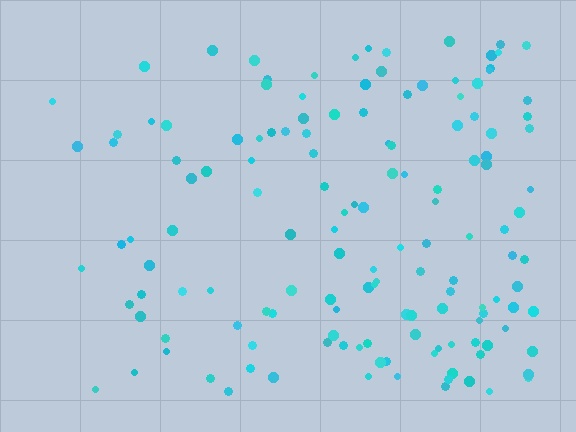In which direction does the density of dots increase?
From left to right, with the right side densest.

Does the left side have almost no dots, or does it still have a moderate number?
Still a moderate number, just noticeably fewer than the right.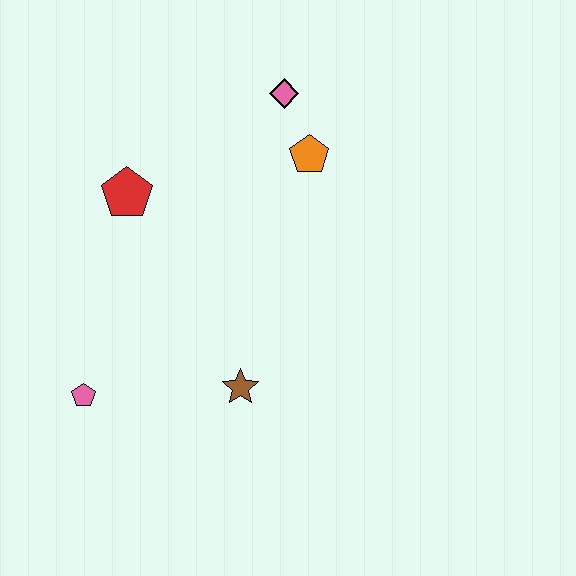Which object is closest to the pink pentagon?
The brown star is closest to the pink pentagon.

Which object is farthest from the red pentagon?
The brown star is farthest from the red pentagon.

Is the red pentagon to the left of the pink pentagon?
No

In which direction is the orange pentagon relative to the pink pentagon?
The orange pentagon is above the pink pentagon.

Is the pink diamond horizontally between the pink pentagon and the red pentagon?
No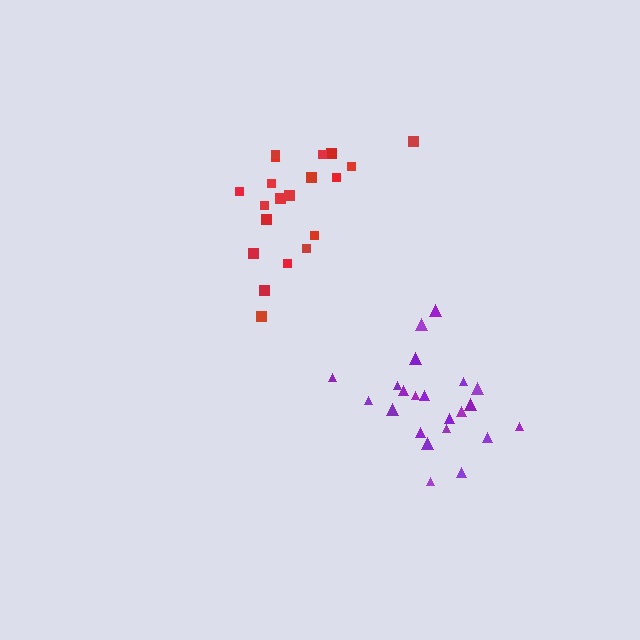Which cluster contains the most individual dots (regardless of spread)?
Purple (22).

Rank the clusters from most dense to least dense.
purple, red.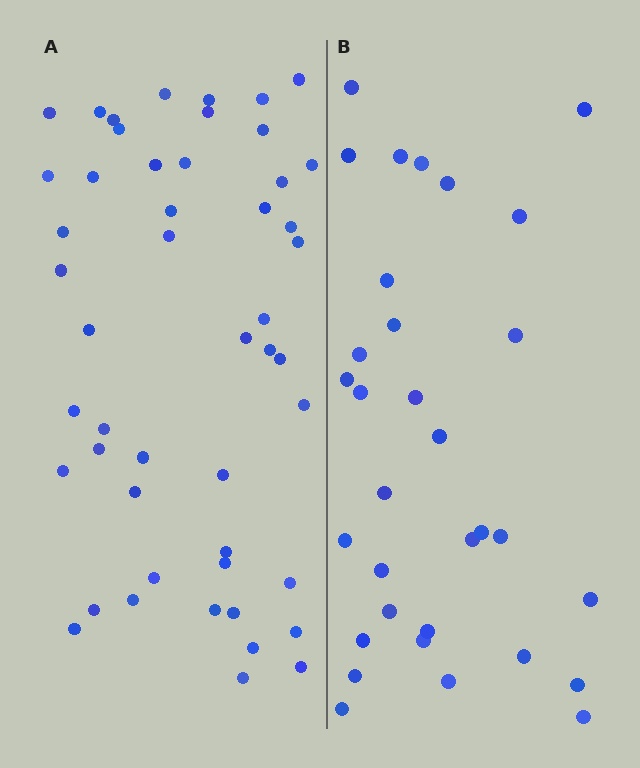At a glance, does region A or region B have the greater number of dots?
Region A (the left region) has more dots.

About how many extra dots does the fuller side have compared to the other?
Region A has approximately 15 more dots than region B.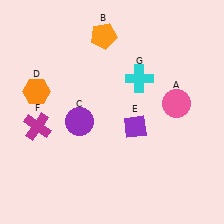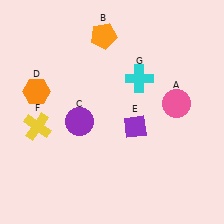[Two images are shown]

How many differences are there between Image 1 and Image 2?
There is 1 difference between the two images.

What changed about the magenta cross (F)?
In Image 1, F is magenta. In Image 2, it changed to yellow.